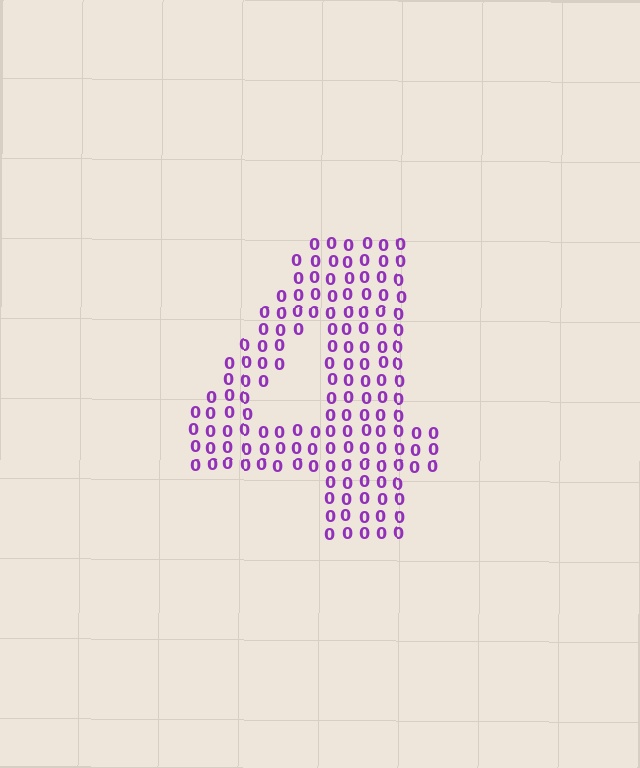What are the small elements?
The small elements are digit 0's.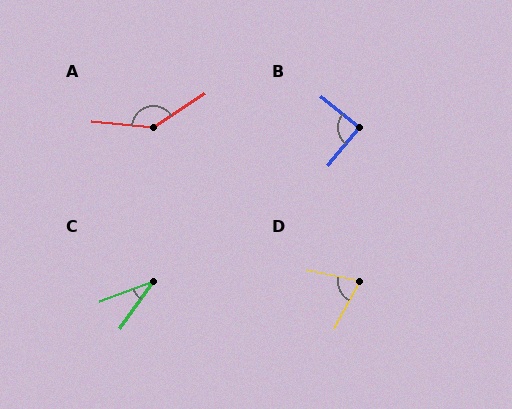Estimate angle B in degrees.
Approximately 90 degrees.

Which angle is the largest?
A, at approximately 141 degrees.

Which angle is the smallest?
C, at approximately 34 degrees.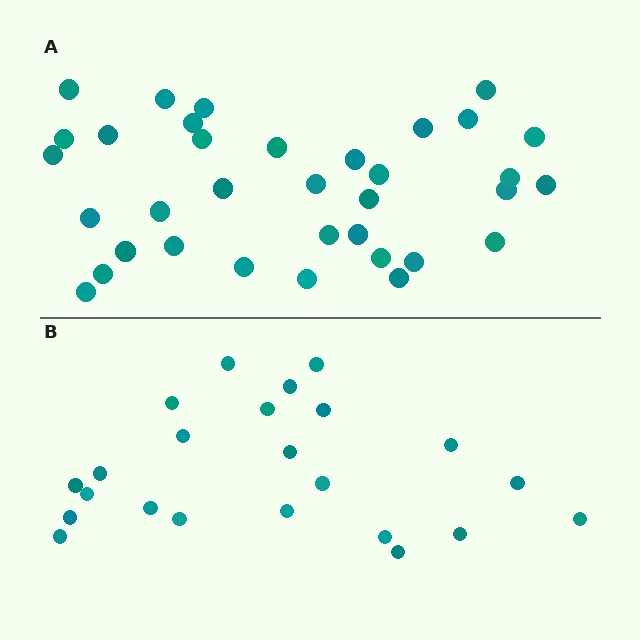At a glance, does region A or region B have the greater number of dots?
Region A (the top region) has more dots.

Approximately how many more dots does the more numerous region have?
Region A has roughly 12 or so more dots than region B.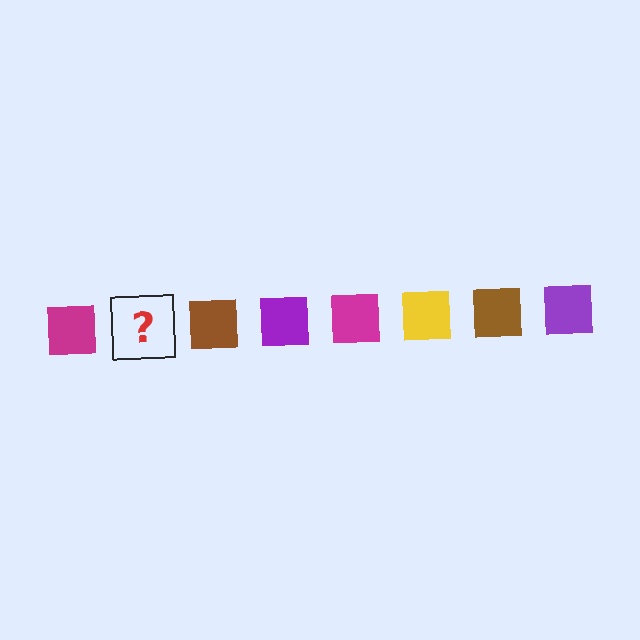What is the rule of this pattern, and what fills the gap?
The rule is that the pattern cycles through magenta, yellow, brown, purple squares. The gap should be filled with a yellow square.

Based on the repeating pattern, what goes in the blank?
The blank should be a yellow square.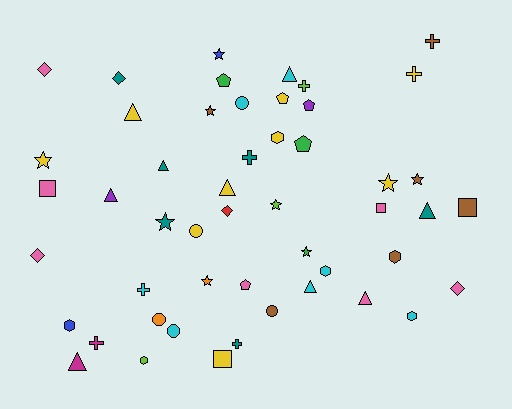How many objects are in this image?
There are 50 objects.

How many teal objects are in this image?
There are 6 teal objects.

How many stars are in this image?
There are 9 stars.